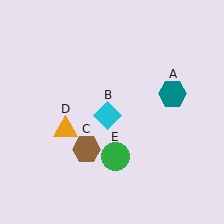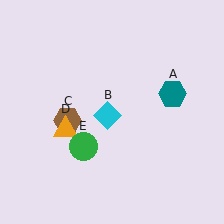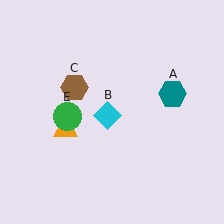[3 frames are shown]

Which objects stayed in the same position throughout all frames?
Teal hexagon (object A) and cyan diamond (object B) and orange triangle (object D) remained stationary.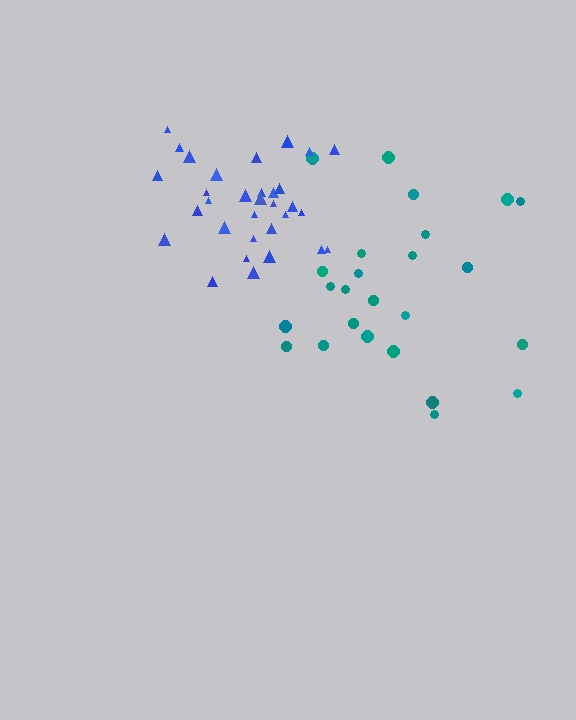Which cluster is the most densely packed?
Blue.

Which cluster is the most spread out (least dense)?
Teal.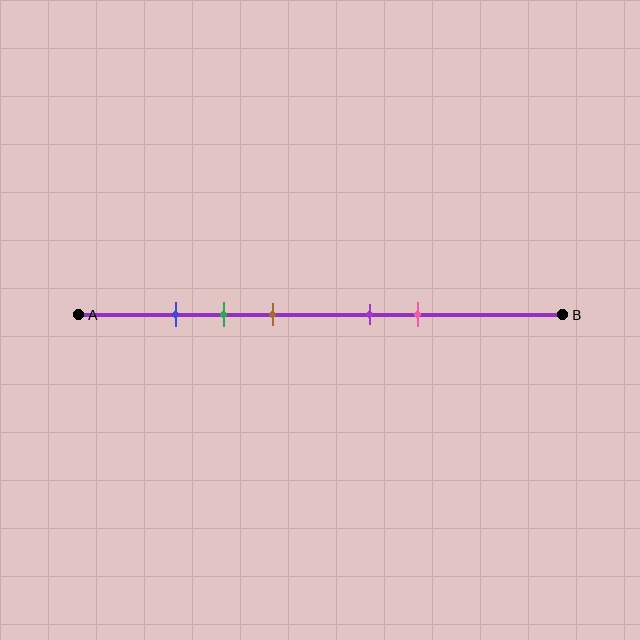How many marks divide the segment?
There are 5 marks dividing the segment.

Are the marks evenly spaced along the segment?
No, the marks are not evenly spaced.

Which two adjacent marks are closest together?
The blue and green marks are the closest adjacent pair.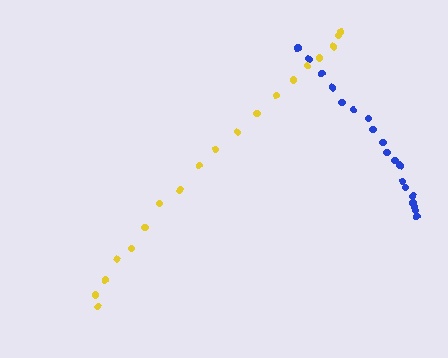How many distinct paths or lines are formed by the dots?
There are 2 distinct paths.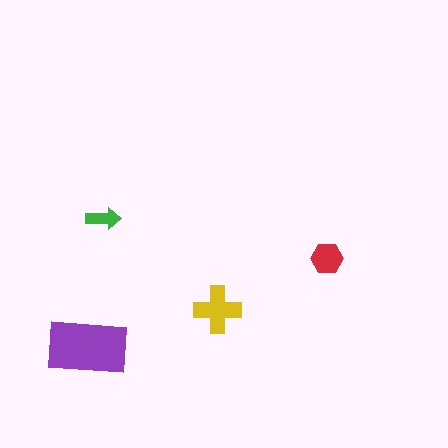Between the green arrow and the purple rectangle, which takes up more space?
The purple rectangle.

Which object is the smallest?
The green arrow.